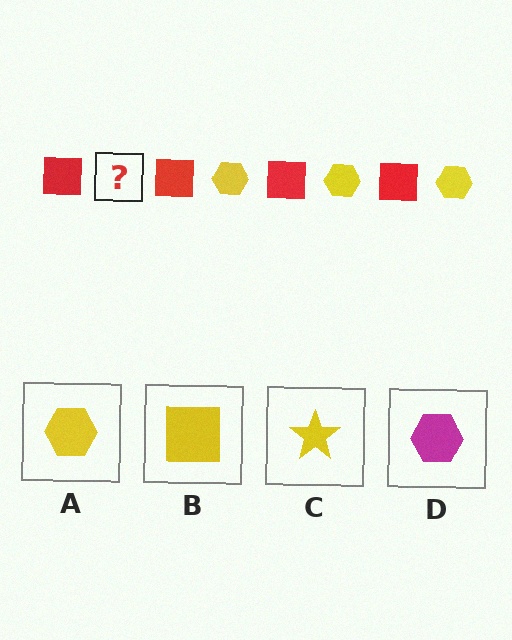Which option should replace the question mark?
Option A.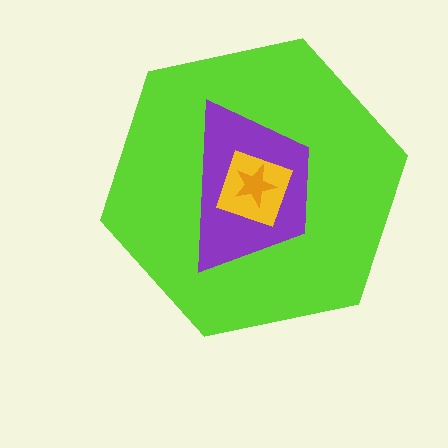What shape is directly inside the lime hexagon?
The purple trapezoid.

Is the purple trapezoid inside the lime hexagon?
Yes.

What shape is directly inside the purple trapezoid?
The yellow diamond.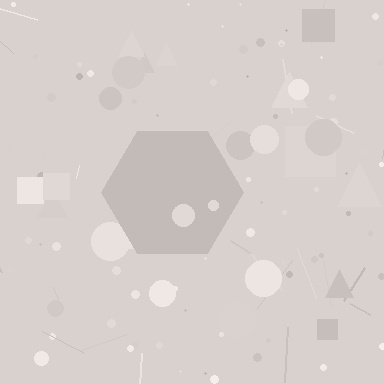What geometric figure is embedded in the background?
A hexagon is embedded in the background.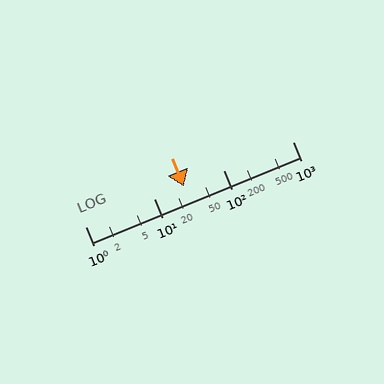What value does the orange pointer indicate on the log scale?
The pointer indicates approximately 27.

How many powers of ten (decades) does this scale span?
The scale spans 3 decades, from 1 to 1000.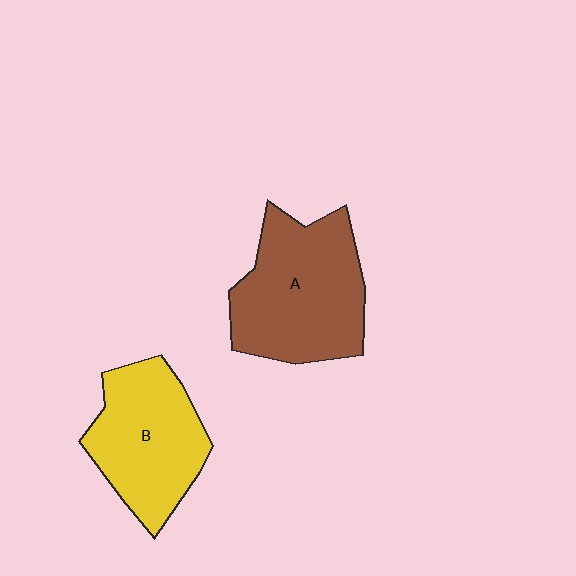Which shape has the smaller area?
Shape B (yellow).